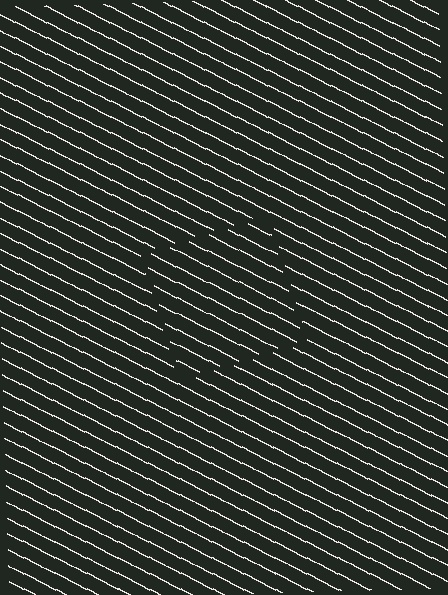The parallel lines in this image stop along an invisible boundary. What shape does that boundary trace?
An illusory square. The interior of the shape contains the same grating, shifted by half a period — the contour is defined by the phase discontinuity where line-ends from the inner and outer gratings abut.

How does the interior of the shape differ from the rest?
The interior of the shape contains the same grating, shifted by half a period — the contour is defined by the phase discontinuity where line-ends from the inner and outer gratings abut.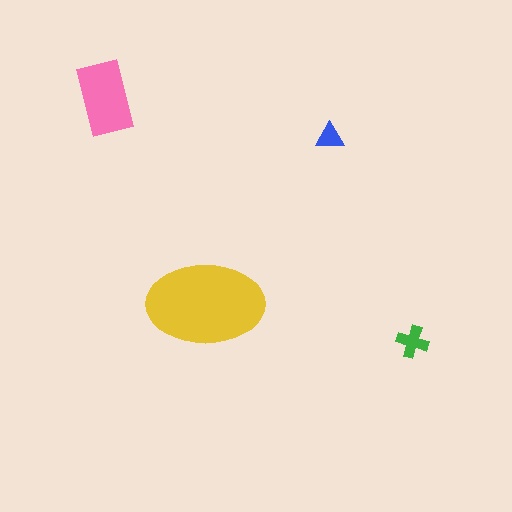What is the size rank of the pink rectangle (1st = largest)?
2nd.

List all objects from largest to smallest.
The yellow ellipse, the pink rectangle, the green cross, the blue triangle.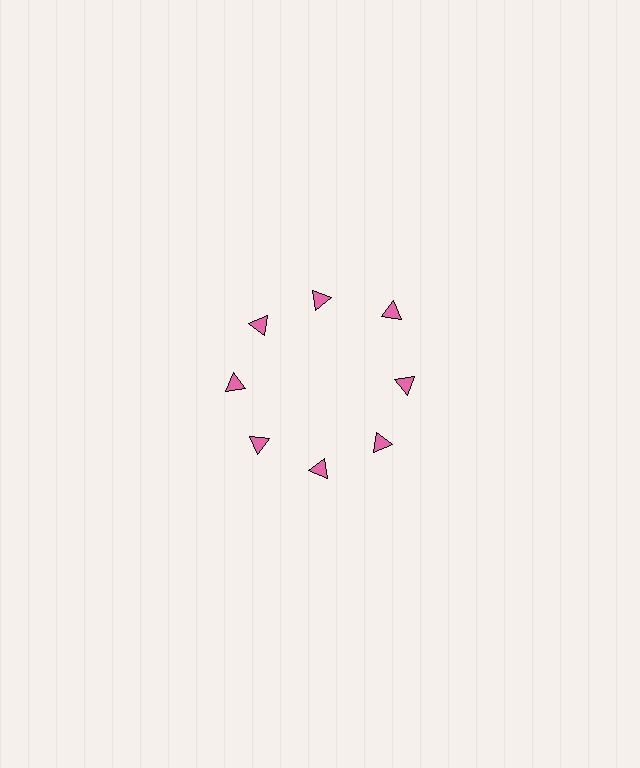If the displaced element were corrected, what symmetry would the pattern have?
It would have 8-fold rotational symmetry — the pattern would map onto itself every 45 degrees.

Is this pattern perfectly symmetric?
No. The 8 pink triangles are arranged in a ring, but one element near the 2 o'clock position is pushed outward from the center, breaking the 8-fold rotational symmetry.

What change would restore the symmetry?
The symmetry would be restored by moving it inward, back onto the ring so that all 8 triangles sit at equal angles and equal distance from the center.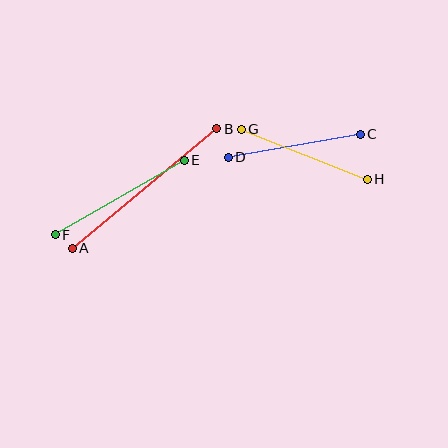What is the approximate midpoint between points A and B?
The midpoint is at approximately (145, 189) pixels.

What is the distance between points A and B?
The distance is approximately 187 pixels.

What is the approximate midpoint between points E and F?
The midpoint is at approximately (120, 198) pixels.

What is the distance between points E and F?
The distance is approximately 149 pixels.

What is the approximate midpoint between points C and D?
The midpoint is at approximately (294, 146) pixels.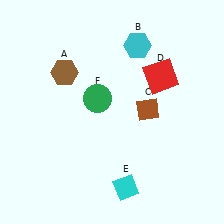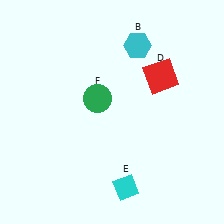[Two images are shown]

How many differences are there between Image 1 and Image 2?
There are 2 differences between the two images.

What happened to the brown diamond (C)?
The brown diamond (C) was removed in Image 2. It was in the top-right area of Image 1.